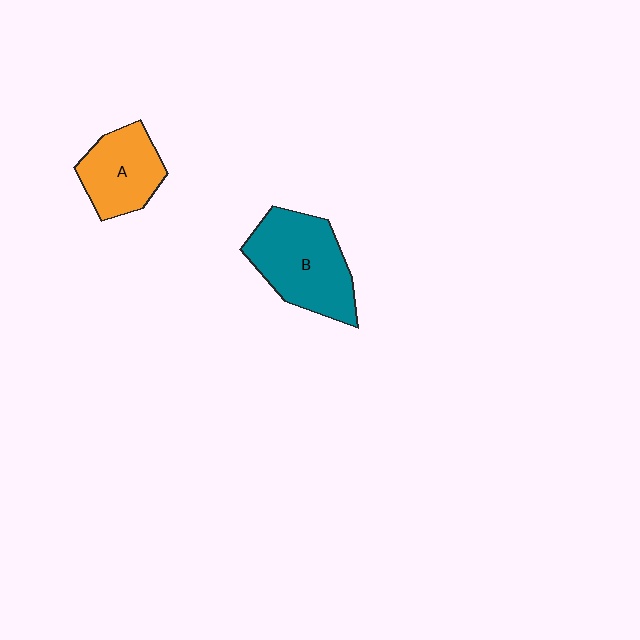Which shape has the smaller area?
Shape A (orange).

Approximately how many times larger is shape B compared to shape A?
Approximately 1.4 times.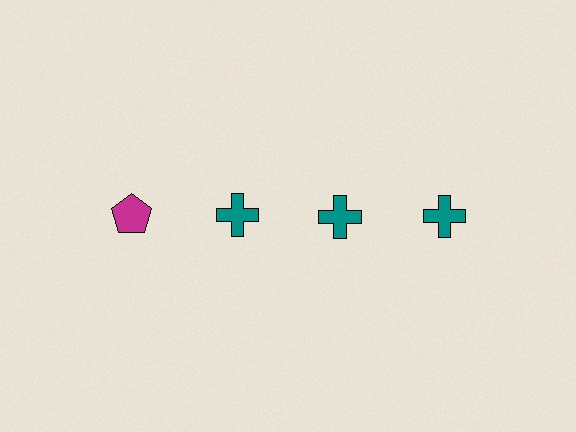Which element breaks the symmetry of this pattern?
The magenta pentagon in the top row, leftmost column breaks the symmetry. All other shapes are teal crosses.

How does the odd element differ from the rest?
It differs in both color (magenta instead of teal) and shape (pentagon instead of cross).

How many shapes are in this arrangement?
There are 4 shapes arranged in a grid pattern.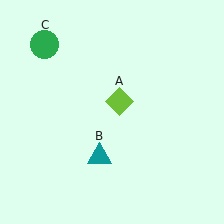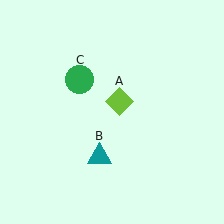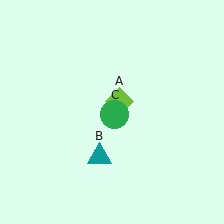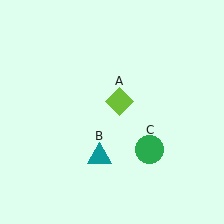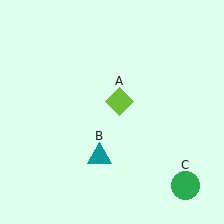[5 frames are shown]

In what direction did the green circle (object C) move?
The green circle (object C) moved down and to the right.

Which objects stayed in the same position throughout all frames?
Lime diamond (object A) and teal triangle (object B) remained stationary.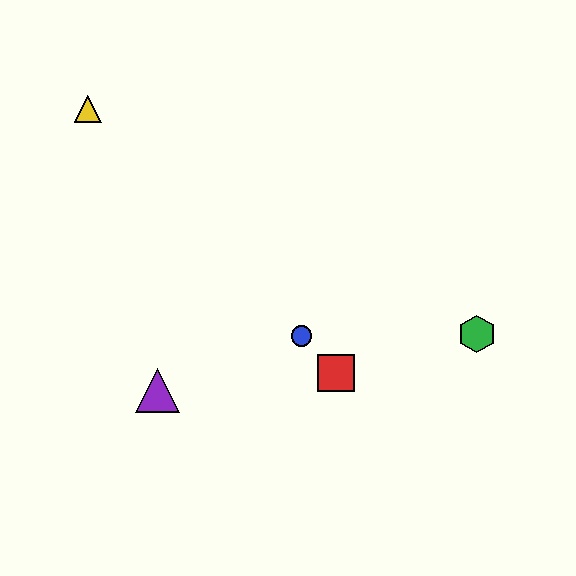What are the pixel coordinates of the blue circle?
The blue circle is at (301, 336).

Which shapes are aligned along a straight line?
The red square, the blue circle, the yellow triangle are aligned along a straight line.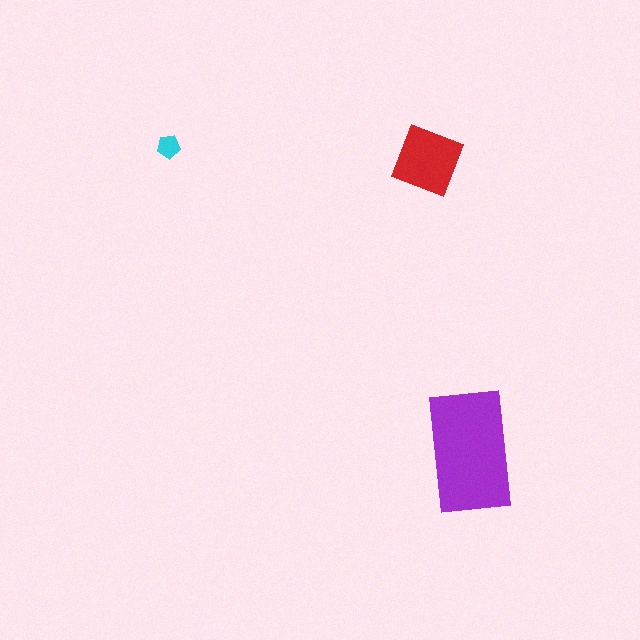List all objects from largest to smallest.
The purple rectangle, the red diamond, the cyan pentagon.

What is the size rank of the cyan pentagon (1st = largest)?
3rd.